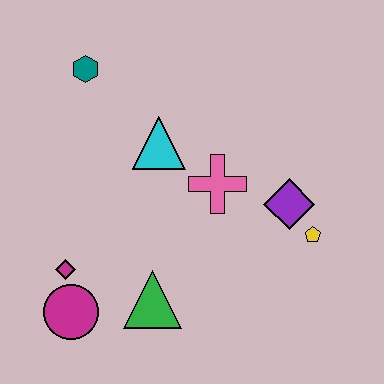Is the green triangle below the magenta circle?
No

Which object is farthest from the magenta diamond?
The yellow pentagon is farthest from the magenta diamond.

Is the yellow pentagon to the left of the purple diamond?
No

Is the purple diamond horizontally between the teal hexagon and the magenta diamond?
No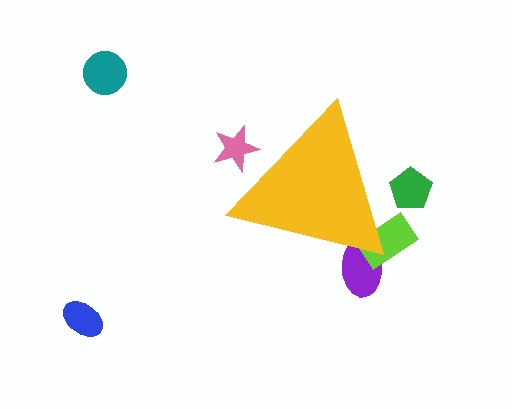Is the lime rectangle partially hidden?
Yes, the lime rectangle is partially hidden behind the yellow triangle.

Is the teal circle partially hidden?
No, the teal circle is fully visible.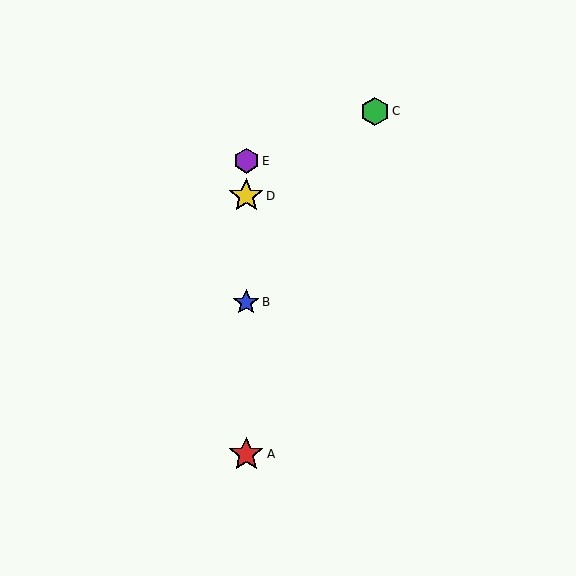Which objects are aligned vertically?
Objects A, B, D, E are aligned vertically.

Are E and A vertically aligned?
Yes, both are at x≈246.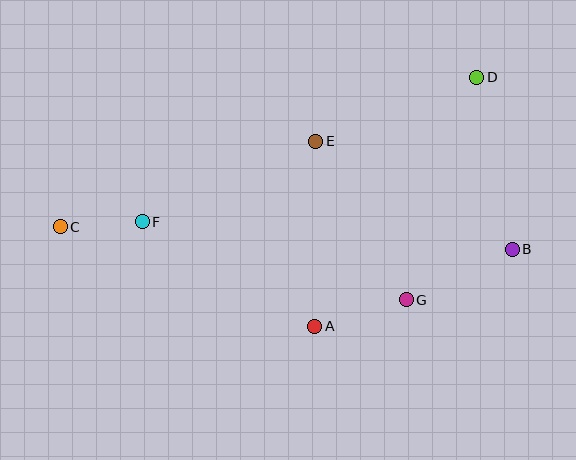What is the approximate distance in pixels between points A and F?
The distance between A and F is approximately 201 pixels.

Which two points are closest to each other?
Points C and F are closest to each other.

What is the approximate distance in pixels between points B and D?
The distance between B and D is approximately 176 pixels.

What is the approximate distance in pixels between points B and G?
The distance between B and G is approximately 117 pixels.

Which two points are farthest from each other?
Points B and C are farthest from each other.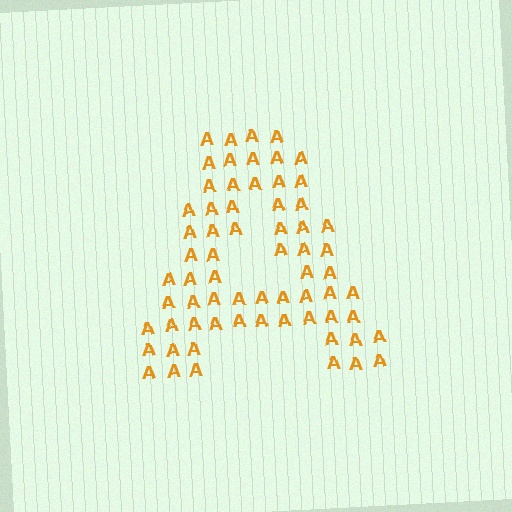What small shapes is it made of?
It is made of small letter A's.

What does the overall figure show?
The overall figure shows the letter A.